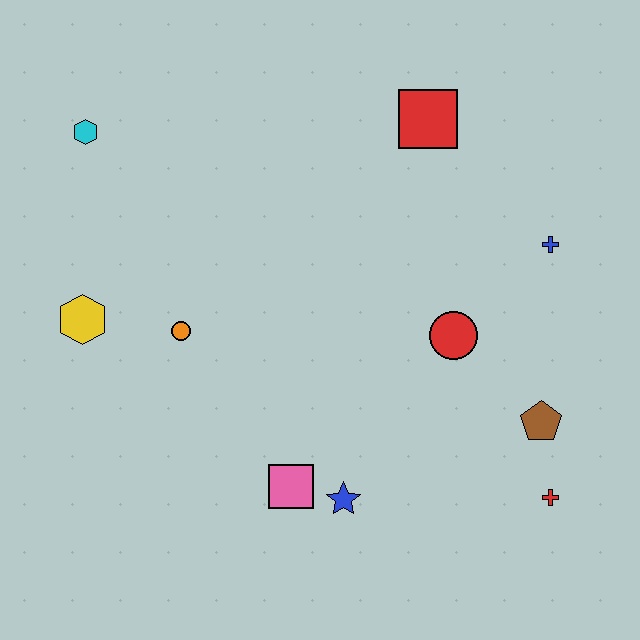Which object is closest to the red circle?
The brown pentagon is closest to the red circle.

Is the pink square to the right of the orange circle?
Yes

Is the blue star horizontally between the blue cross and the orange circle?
Yes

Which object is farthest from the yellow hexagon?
The red cross is farthest from the yellow hexagon.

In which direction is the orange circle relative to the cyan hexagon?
The orange circle is below the cyan hexagon.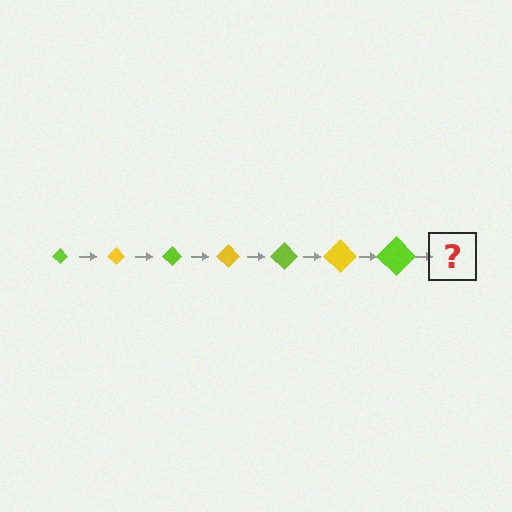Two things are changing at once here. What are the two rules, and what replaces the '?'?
The two rules are that the diamond grows larger each step and the color cycles through lime and yellow. The '?' should be a yellow diamond, larger than the previous one.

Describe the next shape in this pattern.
It should be a yellow diamond, larger than the previous one.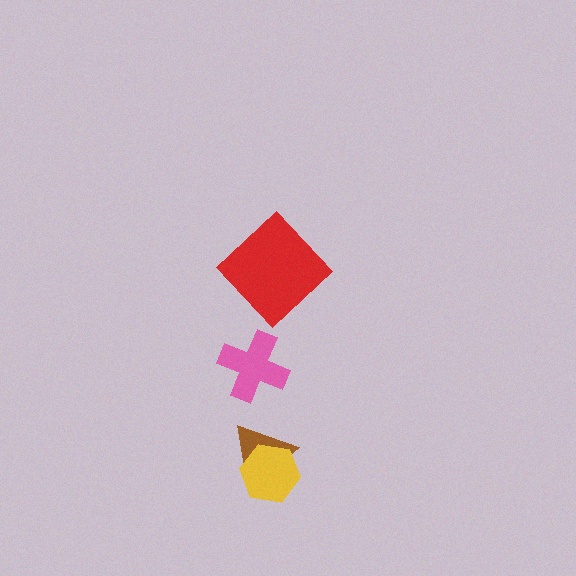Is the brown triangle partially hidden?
Yes, it is partially covered by another shape.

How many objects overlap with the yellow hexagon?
1 object overlaps with the yellow hexagon.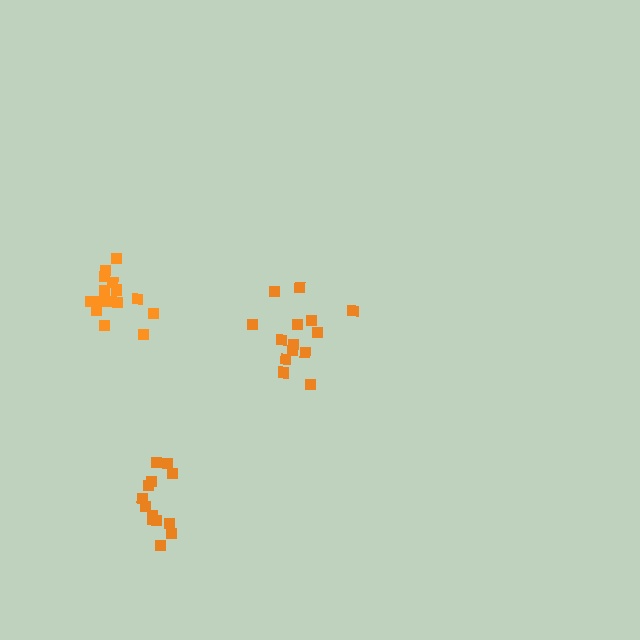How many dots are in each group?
Group 1: 13 dots, Group 2: 15 dots, Group 3: 14 dots (42 total).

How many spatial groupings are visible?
There are 3 spatial groupings.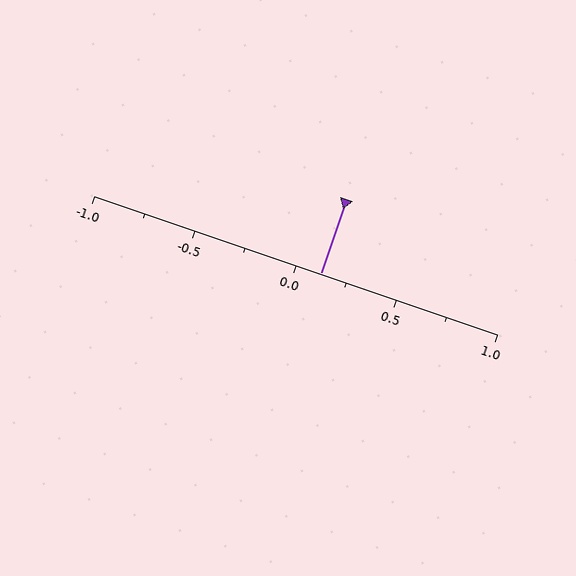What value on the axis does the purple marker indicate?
The marker indicates approximately 0.12.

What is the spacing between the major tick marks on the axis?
The major ticks are spaced 0.5 apart.